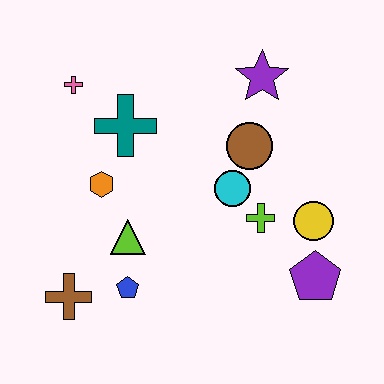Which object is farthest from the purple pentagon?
The pink cross is farthest from the purple pentagon.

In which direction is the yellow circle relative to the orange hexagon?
The yellow circle is to the right of the orange hexagon.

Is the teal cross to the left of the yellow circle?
Yes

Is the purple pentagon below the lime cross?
Yes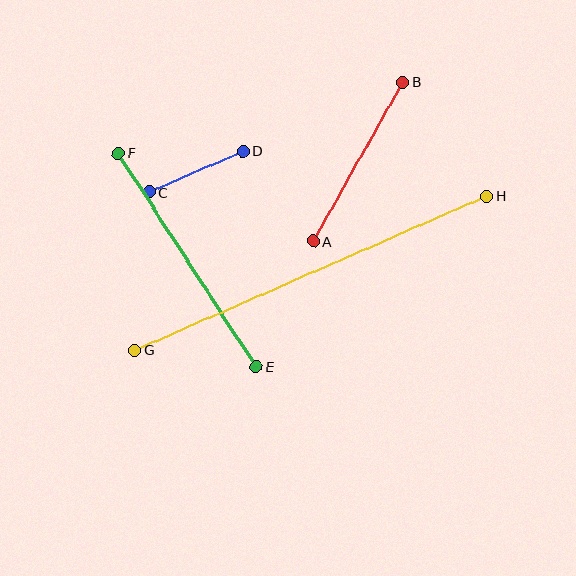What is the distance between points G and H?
The distance is approximately 384 pixels.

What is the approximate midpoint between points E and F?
The midpoint is at approximately (187, 260) pixels.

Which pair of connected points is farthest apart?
Points G and H are farthest apart.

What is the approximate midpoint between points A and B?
The midpoint is at approximately (358, 162) pixels.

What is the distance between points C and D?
The distance is approximately 102 pixels.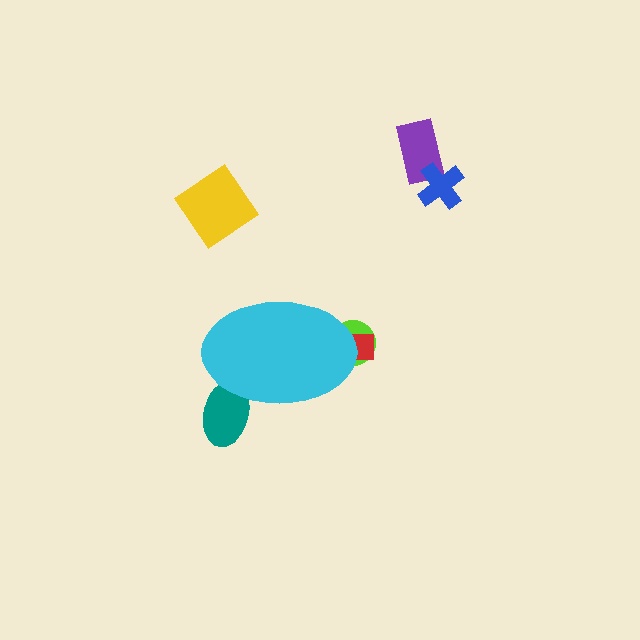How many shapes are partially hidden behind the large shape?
3 shapes are partially hidden.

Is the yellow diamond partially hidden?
No, the yellow diamond is fully visible.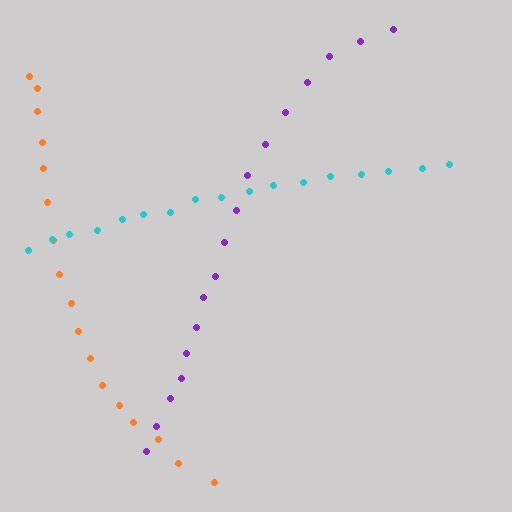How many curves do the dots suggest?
There are 3 distinct paths.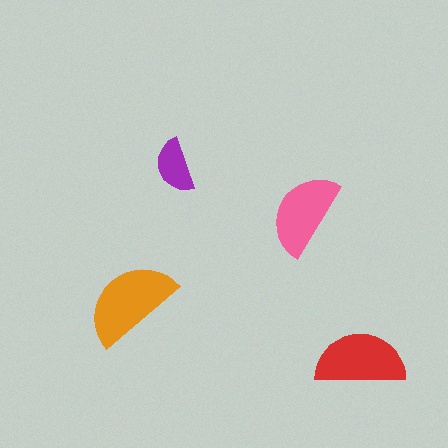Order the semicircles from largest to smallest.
the orange one, the red one, the pink one, the purple one.